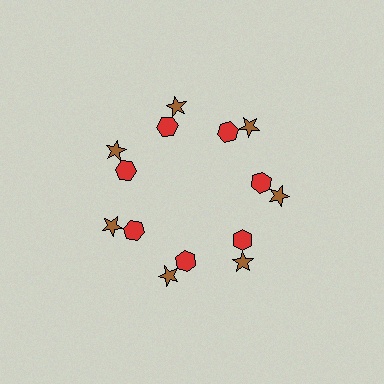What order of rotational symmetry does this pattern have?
This pattern has 7-fold rotational symmetry.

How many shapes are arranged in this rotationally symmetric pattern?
There are 14 shapes, arranged in 7 groups of 2.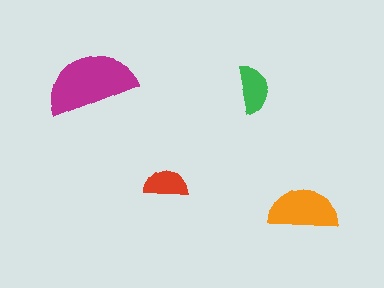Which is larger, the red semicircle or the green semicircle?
The green one.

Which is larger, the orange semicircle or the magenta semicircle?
The magenta one.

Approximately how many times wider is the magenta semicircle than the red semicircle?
About 2 times wider.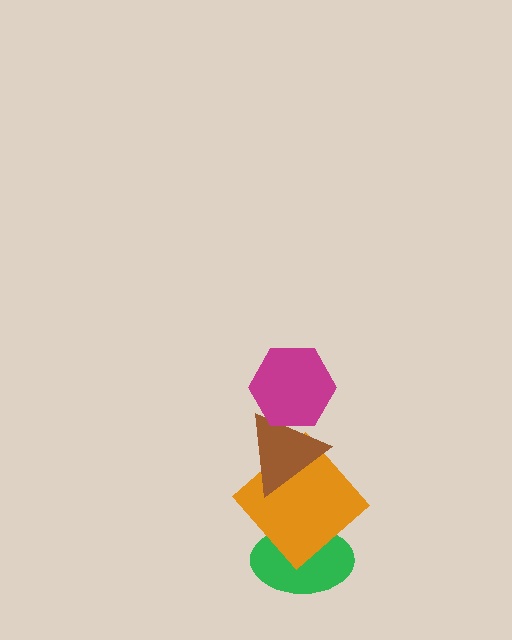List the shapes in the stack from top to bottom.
From top to bottom: the magenta hexagon, the brown triangle, the orange diamond, the green ellipse.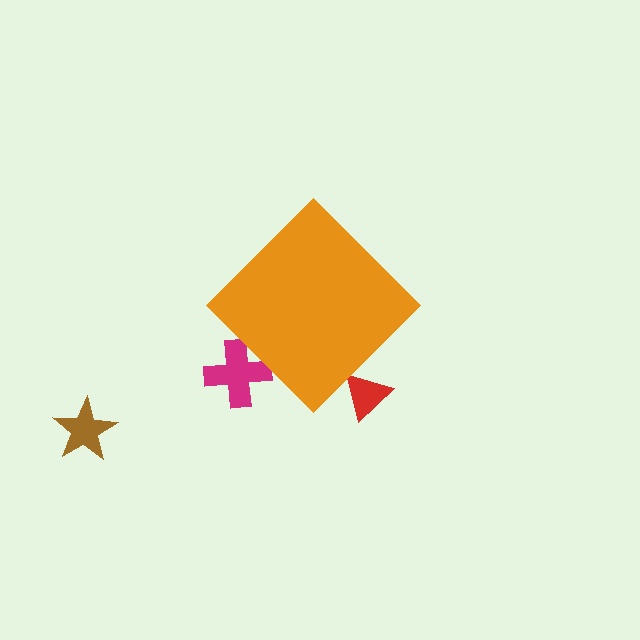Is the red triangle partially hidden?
Yes, the red triangle is partially hidden behind the orange diamond.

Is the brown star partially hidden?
No, the brown star is fully visible.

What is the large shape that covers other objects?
An orange diamond.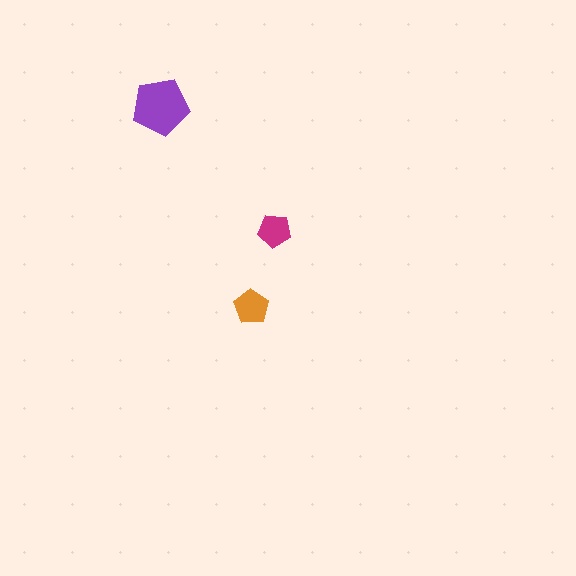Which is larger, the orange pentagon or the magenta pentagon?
The orange one.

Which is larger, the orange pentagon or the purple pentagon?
The purple one.